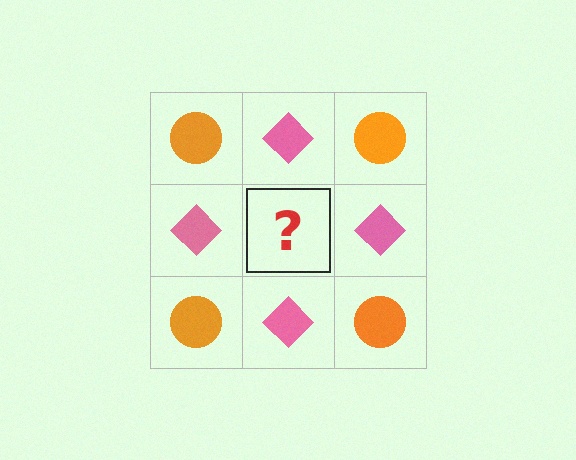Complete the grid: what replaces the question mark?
The question mark should be replaced with an orange circle.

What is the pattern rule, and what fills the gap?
The rule is that it alternates orange circle and pink diamond in a checkerboard pattern. The gap should be filled with an orange circle.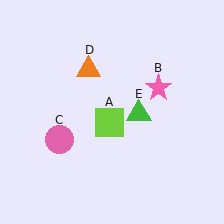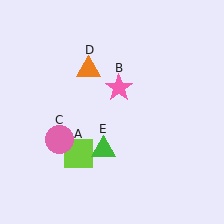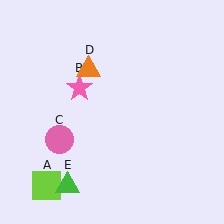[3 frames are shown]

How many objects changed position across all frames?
3 objects changed position: lime square (object A), pink star (object B), green triangle (object E).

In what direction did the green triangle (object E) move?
The green triangle (object E) moved down and to the left.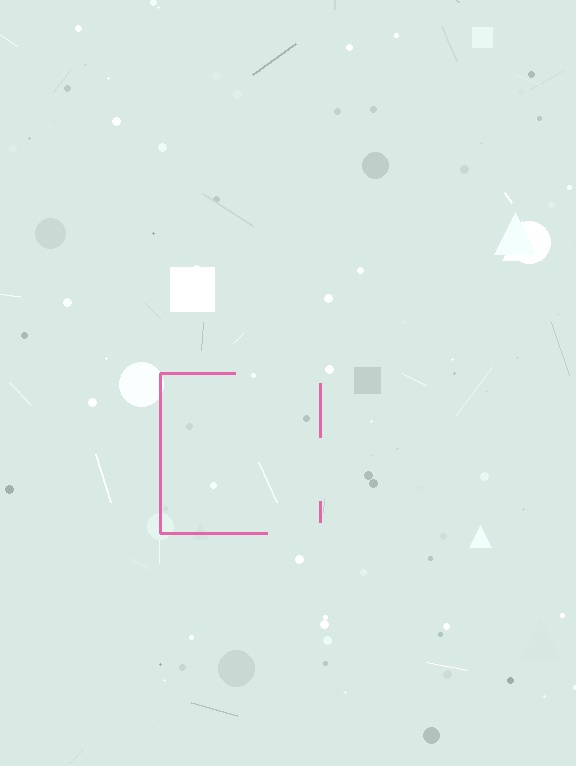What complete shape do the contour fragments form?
The contour fragments form a square.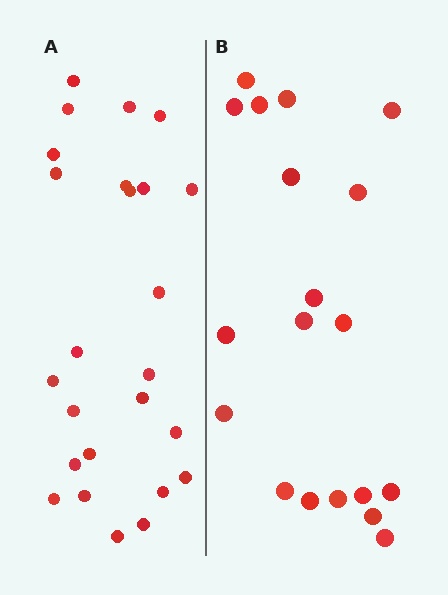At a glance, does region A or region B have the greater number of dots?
Region A (the left region) has more dots.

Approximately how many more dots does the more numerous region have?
Region A has about 6 more dots than region B.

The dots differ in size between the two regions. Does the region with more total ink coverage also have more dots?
No. Region B has more total ink coverage because its dots are larger, but region A actually contains more individual dots. Total area can be misleading — the number of items is what matters here.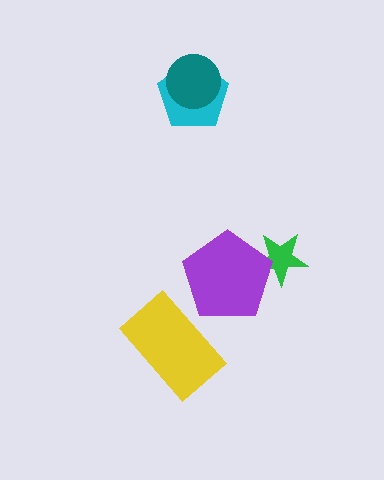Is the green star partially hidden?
Yes, it is partially covered by another shape.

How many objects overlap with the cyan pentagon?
1 object overlaps with the cyan pentagon.